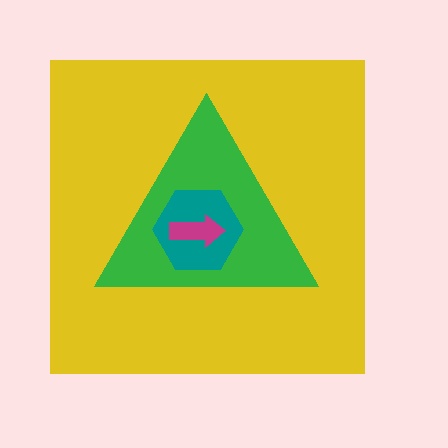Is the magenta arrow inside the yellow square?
Yes.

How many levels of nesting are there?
4.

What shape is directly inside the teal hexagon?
The magenta arrow.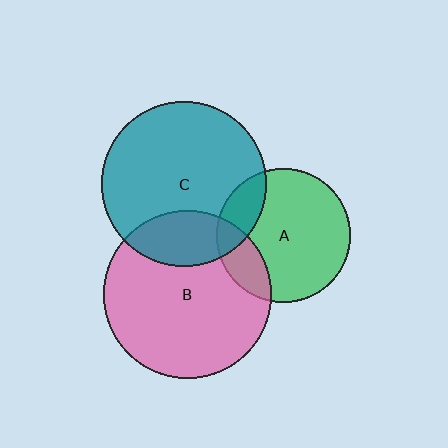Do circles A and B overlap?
Yes.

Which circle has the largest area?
Circle B (pink).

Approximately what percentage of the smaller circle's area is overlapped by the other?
Approximately 20%.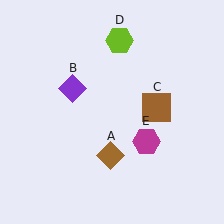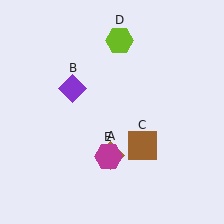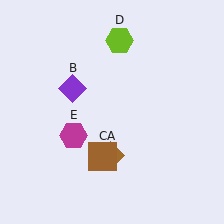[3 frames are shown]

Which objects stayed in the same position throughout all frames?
Brown diamond (object A) and purple diamond (object B) and lime hexagon (object D) remained stationary.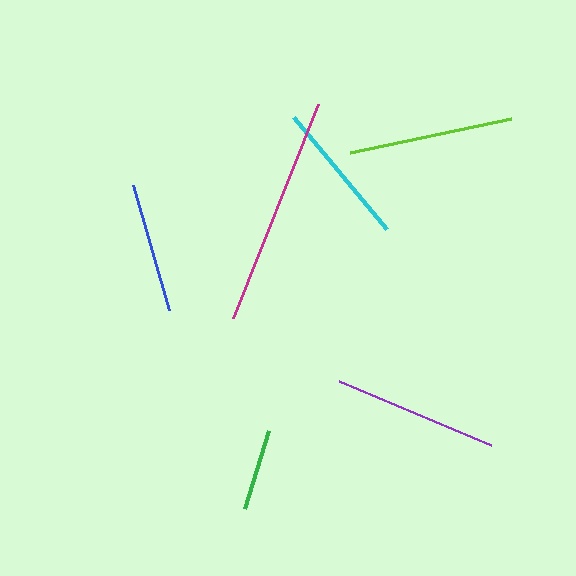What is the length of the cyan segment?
The cyan segment is approximately 146 pixels long.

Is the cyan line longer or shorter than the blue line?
The cyan line is longer than the blue line.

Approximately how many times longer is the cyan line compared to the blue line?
The cyan line is approximately 1.1 times the length of the blue line.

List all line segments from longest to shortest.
From longest to shortest: magenta, lime, purple, cyan, blue, green.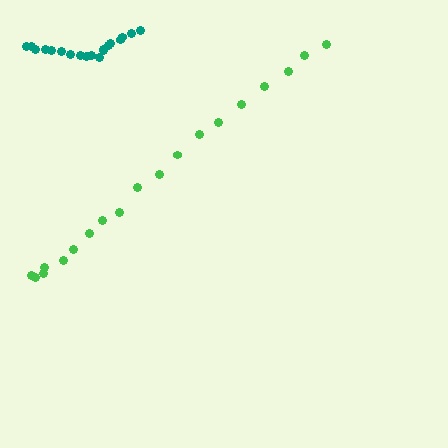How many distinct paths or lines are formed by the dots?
There are 2 distinct paths.